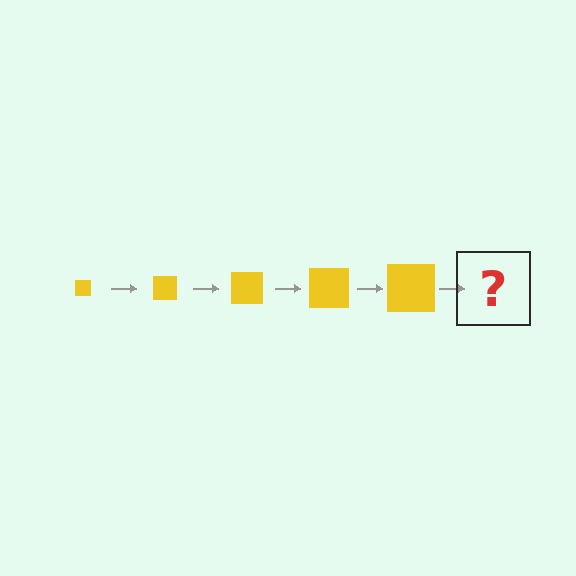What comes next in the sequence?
The next element should be a yellow square, larger than the previous one.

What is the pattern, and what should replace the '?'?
The pattern is that the square gets progressively larger each step. The '?' should be a yellow square, larger than the previous one.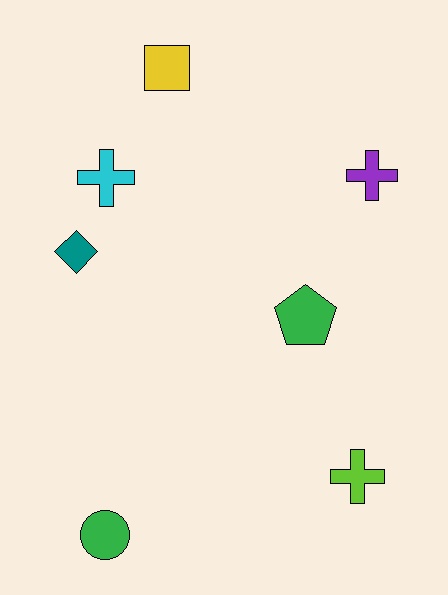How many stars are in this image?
There are no stars.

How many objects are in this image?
There are 7 objects.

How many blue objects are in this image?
There are no blue objects.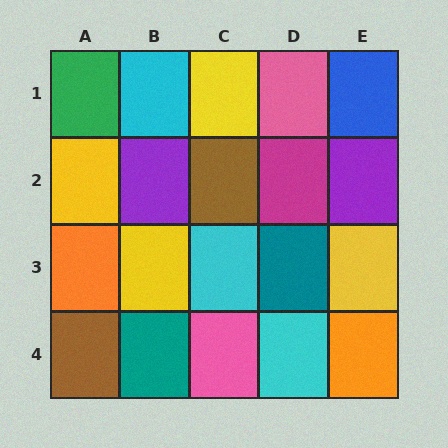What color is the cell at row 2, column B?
Purple.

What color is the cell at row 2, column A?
Yellow.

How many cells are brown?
2 cells are brown.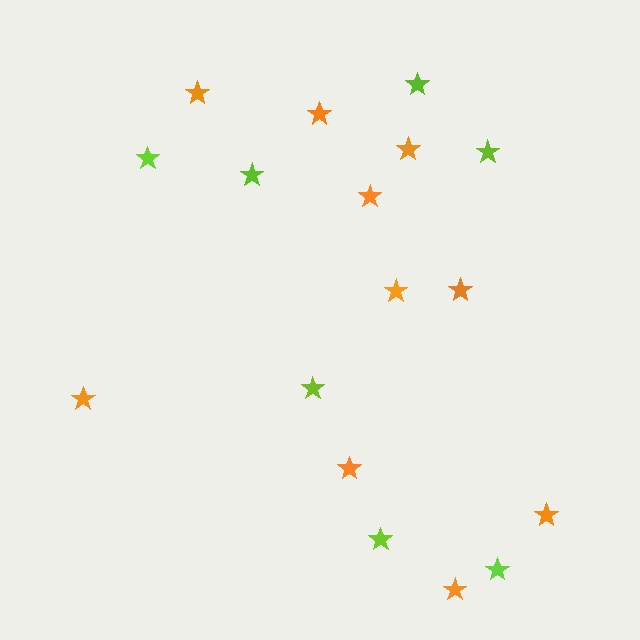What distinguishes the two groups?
There are 2 groups: one group of lime stars (7) and one group of orange stars (10).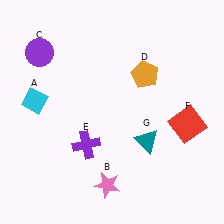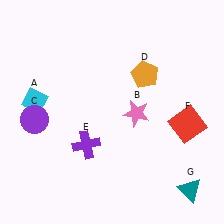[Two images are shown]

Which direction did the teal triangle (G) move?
The teal triangle (G) moved down.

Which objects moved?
The objects that moved are: the pink star (B), the purple circle (C), the teal triangle (G).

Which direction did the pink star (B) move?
The pink star (B) moved up.